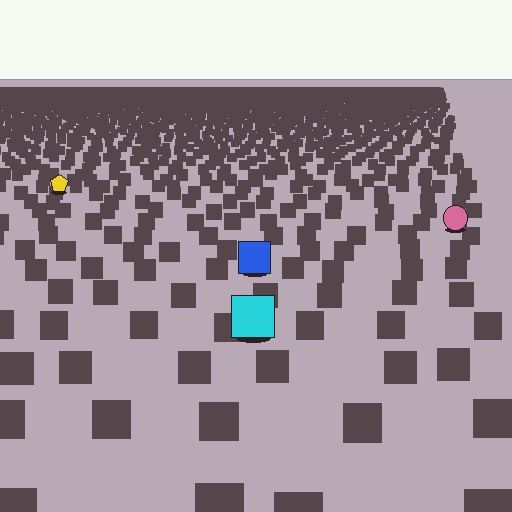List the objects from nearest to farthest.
From nearest to farthest: the cyan square, the blue square, the pink circle, the yellow pentagon.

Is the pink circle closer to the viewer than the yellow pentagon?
Yes. The pink circle is closer — you can tell from the texture gradient: the ground texture is coarser near it.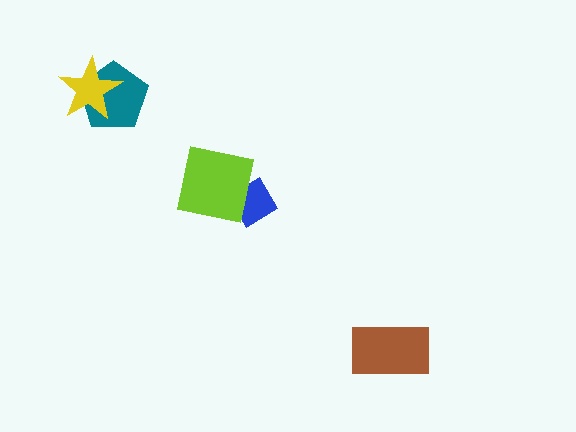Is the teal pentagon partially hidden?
Yes, it is partially covered by another shape.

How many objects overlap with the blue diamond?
1 object overlaps with the blue diamond.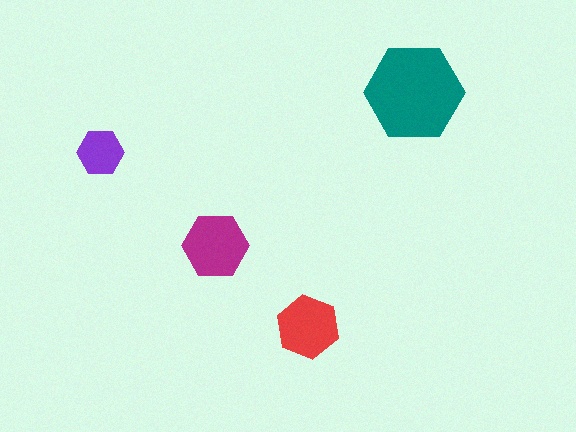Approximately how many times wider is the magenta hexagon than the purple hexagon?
About 1.5 times wider.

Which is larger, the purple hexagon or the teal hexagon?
The teal one.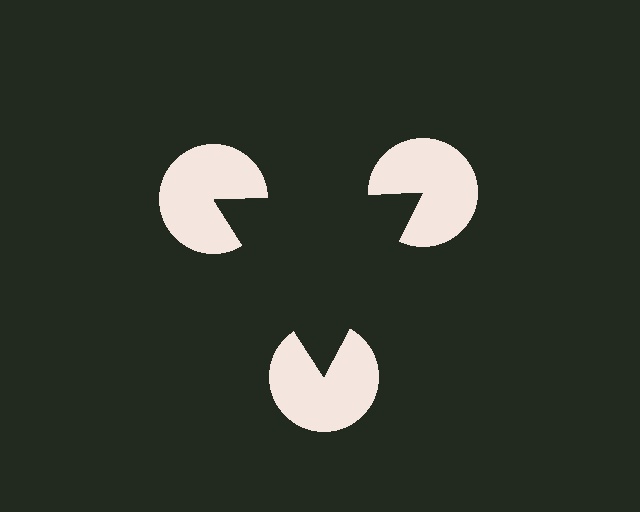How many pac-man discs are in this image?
There are 3 — one at each vertex of the illusory triangle.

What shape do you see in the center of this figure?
An illusory triangle — its edges are inferred from the aligned wedge cuts in the pac-man discs, not physically drawn.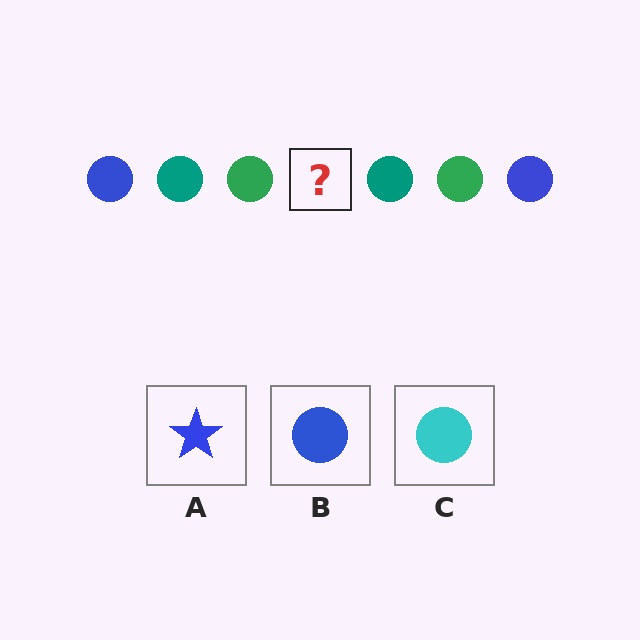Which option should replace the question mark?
Option B.